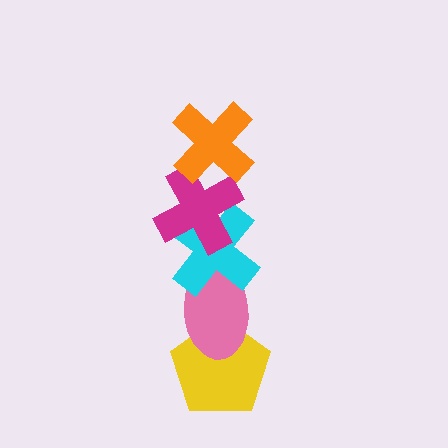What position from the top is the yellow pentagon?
The yellow pentagon is 5th from the top.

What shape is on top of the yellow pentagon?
The pink ellipse is on top of the yellow pentagon.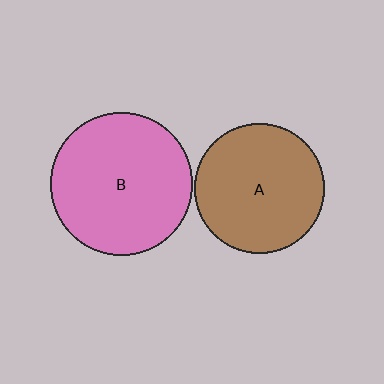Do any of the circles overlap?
No, none of the circles overlap.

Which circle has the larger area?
Circle B (pink).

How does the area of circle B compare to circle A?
Approximately 1.2 times.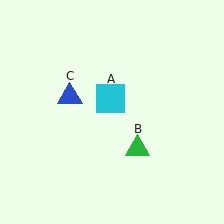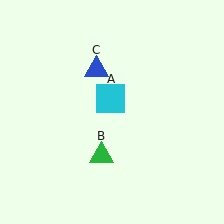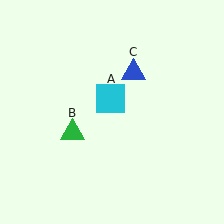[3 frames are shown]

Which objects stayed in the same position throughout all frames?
Cyan square (object A) remained stationary.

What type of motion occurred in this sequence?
The green triangle (object B), blue triangle (object C) rotated clockwise around the center of the scene.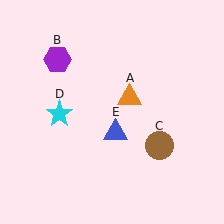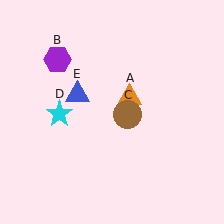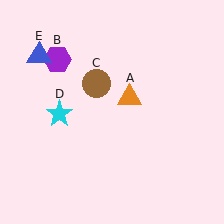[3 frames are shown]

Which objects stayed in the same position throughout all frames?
Orange triangle (object A) and purple hexagon (object B) and cyan star (object D) remained stationary.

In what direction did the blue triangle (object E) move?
The blue triangle (object E) moved up and to the left.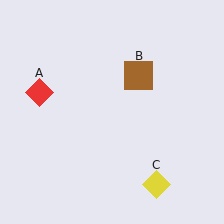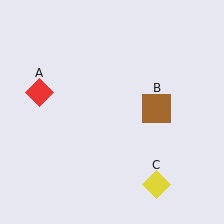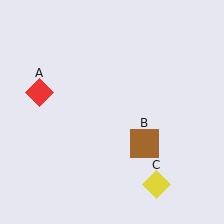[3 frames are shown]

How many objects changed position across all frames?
1 object changed position: brown square (object B).